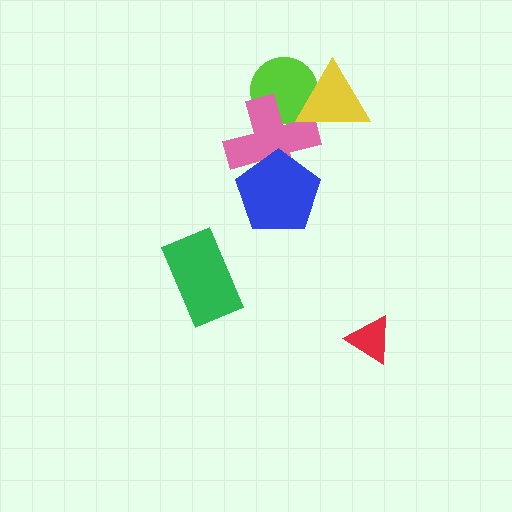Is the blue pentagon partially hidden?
No, no other shape covers it.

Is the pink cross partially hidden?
Yes, it is partially covered by another shape.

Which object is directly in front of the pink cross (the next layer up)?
The yellow triangle is directly in front of the pink cross.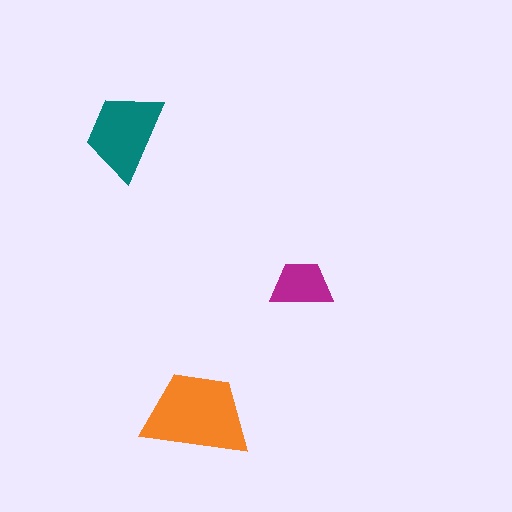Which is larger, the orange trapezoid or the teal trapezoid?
The orange one.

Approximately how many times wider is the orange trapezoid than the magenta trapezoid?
About 1.5 times wider.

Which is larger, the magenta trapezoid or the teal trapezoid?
The teal one.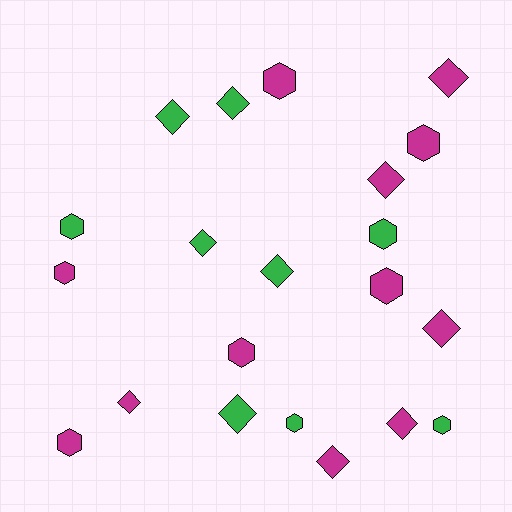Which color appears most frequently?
Magenta, with 12 objects.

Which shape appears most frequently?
Diamond, with 11 objects.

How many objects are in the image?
There are 21 objects.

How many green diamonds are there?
There are 5 green diamonds.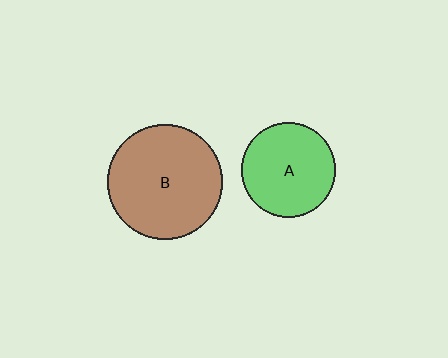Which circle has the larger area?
Circle B (brown).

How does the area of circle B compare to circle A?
Approximately 1.5 times.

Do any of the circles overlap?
No, none of the circles overlap.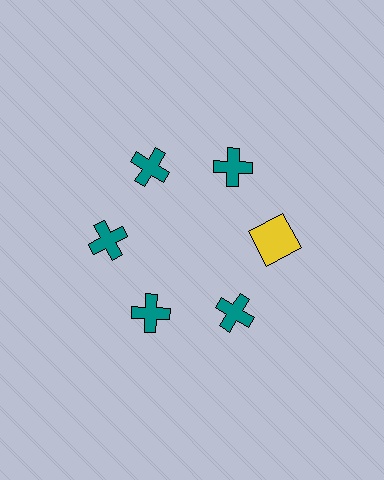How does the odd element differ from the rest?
It differs in both color (yellow instead of teal) and shape (square instead of cross).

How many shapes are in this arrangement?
There are 6 shapes arranged in a ring pattern.